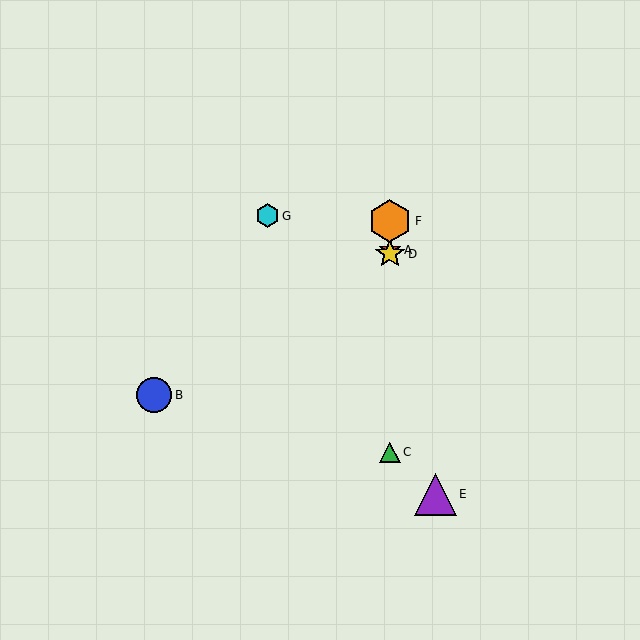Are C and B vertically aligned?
No, C is at x≈390 and B is at x≈154.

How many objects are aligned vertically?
4 objects (A, C, D, F) are aligned vertically.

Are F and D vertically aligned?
Yes, both are at x≈390.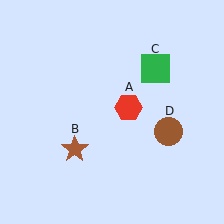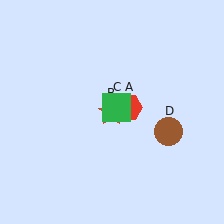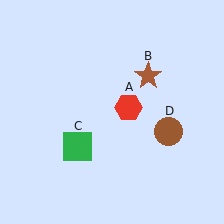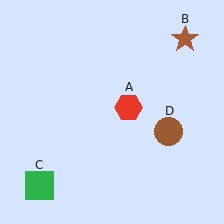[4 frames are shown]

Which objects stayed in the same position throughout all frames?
Red hexagon (object A) and brown circle (object D) remained stationary.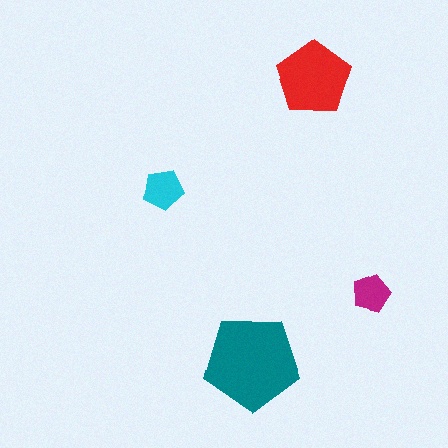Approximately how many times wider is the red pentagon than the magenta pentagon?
About 2 times wider.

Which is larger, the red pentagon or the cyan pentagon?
The red one.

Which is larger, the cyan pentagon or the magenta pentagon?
The cyan one.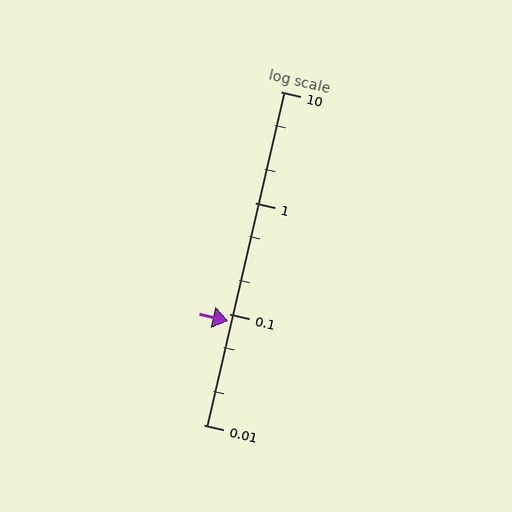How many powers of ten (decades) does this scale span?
The scale spans 3 decades, from 0.01 to 10.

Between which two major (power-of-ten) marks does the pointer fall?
The pointer is between 0.01 and 0.1.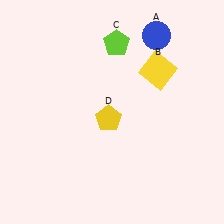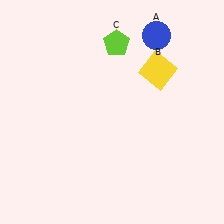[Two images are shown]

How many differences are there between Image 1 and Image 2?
There is 1 difference between the two images.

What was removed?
The yellow pentagon (D) was removed in Image 2.